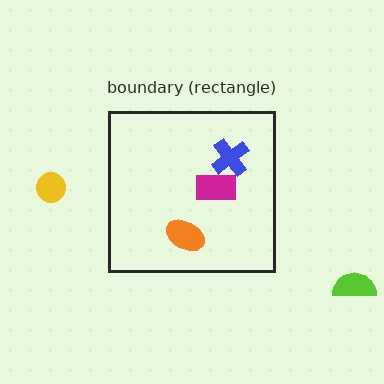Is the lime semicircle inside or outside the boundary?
Outside.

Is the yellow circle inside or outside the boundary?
Outside.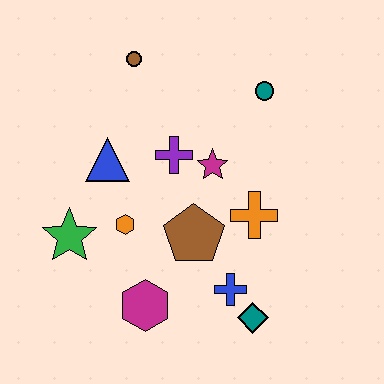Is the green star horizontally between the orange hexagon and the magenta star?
No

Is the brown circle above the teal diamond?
Yes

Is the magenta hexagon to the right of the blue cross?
No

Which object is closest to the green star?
The orange hexagon is closest to the green star.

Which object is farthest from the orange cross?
The brown circle is farthest from the orange cross.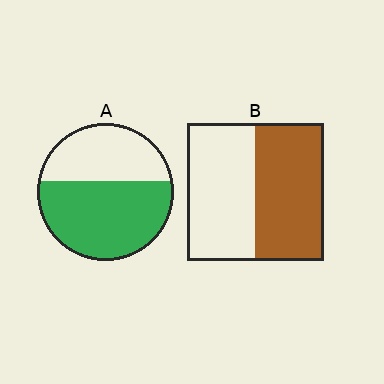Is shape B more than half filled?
Roughly half.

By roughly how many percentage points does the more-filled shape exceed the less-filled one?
By roughly 10 percentage points (A over B).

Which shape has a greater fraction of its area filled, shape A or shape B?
Shape A.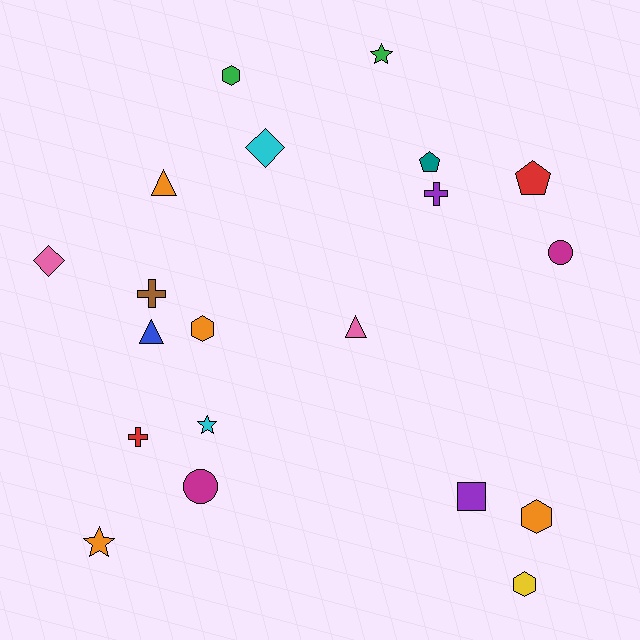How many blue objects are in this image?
There is 1 blue object.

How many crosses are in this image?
There are 3 crosses.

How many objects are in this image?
There are 20 objects.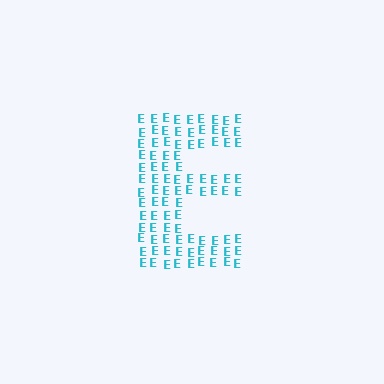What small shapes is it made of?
It is made of small letter E's.